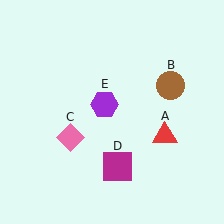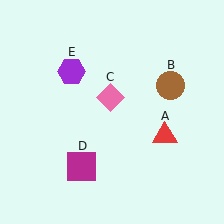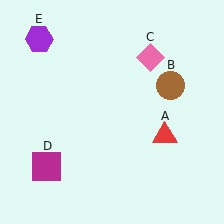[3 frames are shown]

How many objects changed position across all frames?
3 objects changed position: pink diamond (object C), magenta square (object D), purple hexagon (object E).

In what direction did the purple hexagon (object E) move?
The purple hexagon (object E) moved up and to the left.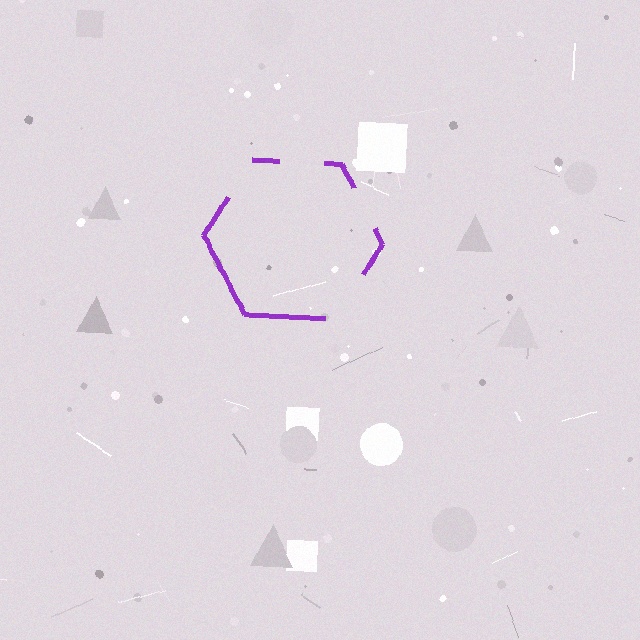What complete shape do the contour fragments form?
The contour fragments form a hexagon.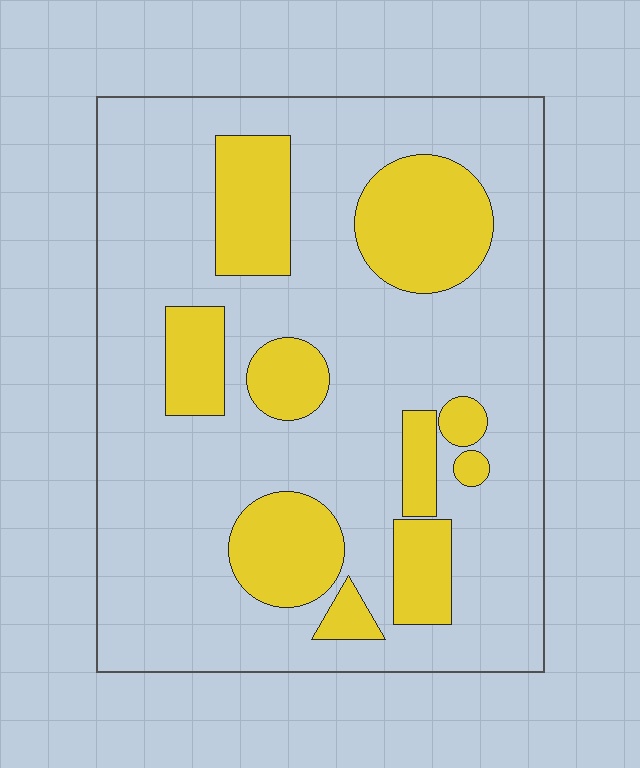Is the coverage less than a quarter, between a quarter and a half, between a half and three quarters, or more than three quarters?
Less than a quarter.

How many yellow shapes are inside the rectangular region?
10.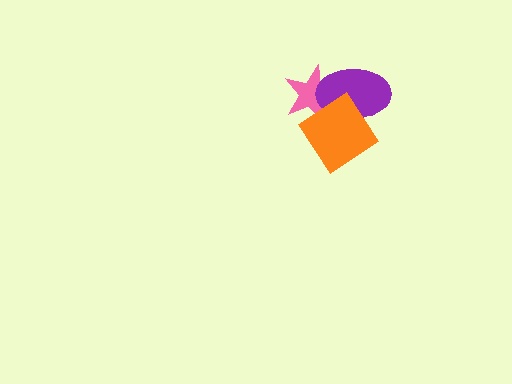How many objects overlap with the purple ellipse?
2 objects overlap with the purple ellipse.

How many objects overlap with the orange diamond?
2 objects overlap with the orange diamond.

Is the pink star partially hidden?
Yes, it is partially covered by another shape.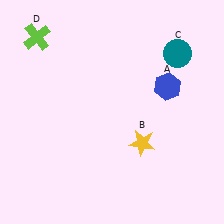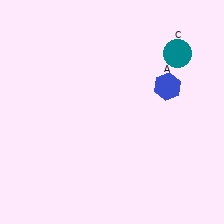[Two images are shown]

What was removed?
The lime cross (D), the yellow star (B) were removed in Image 2.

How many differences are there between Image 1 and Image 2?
There are 2 differences between the two images.